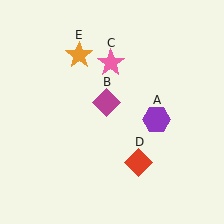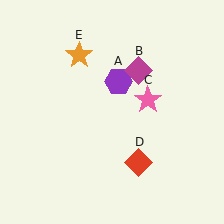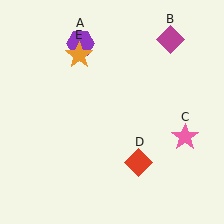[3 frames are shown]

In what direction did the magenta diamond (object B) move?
The magenta diamond (object B) moved up and to the right.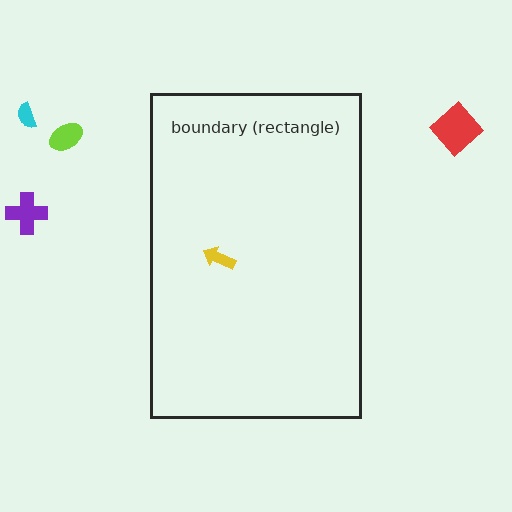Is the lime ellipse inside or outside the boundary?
Outside.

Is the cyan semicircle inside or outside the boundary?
Outside.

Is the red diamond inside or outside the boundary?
Outside.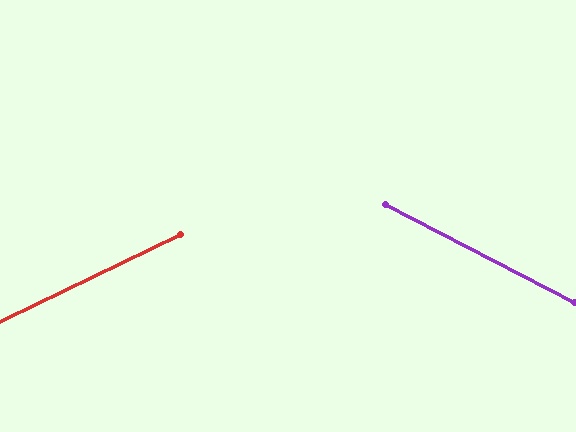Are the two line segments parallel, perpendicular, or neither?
Neither parallel nor perpendicular — they differ by about 53°.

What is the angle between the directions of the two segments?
Approximately 53 degrees.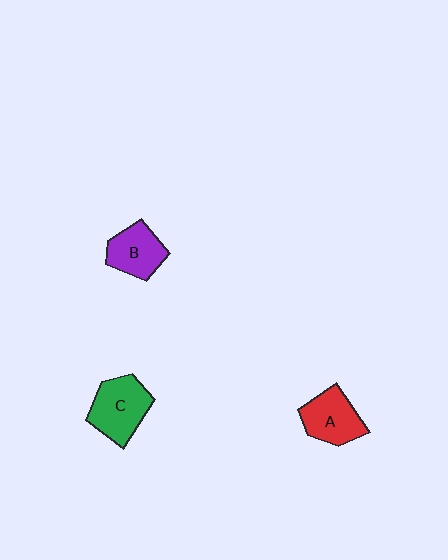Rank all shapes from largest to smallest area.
From largest to smallest: C (green), A (red), B (purple).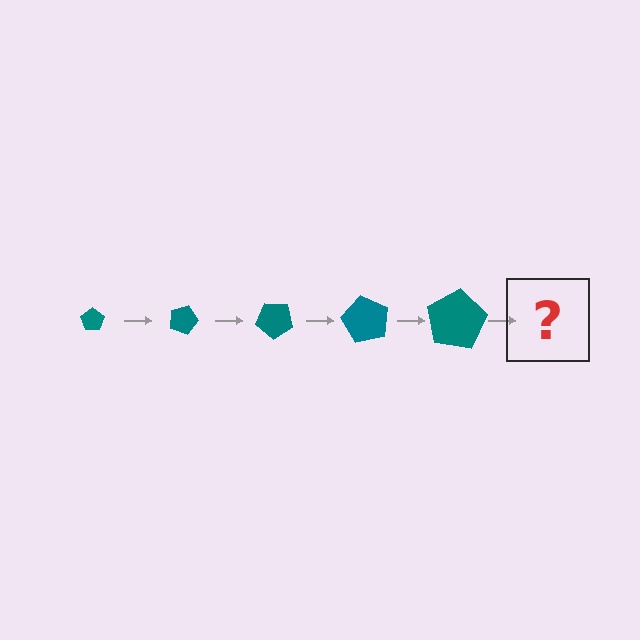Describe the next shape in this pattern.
It should be a pentagon, larger than the previous one and rotated 100 degrees from the start.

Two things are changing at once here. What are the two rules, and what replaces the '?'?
The two rules are that the pentagon grows larger each step and it rotates 20 degrees each step. The '?' should be a pentagon, larger than the previous one and rotated 100 degrees from the start.